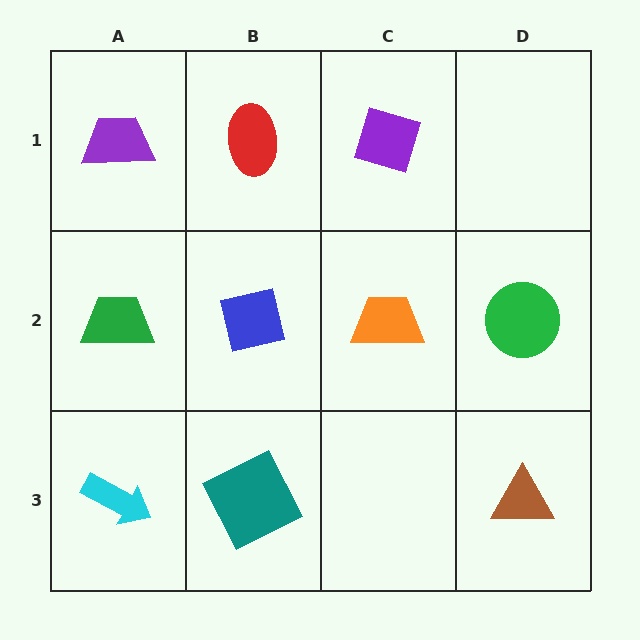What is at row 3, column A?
A cyan arrow.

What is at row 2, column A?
A green trapezoid.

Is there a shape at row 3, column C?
No, that cell is empty.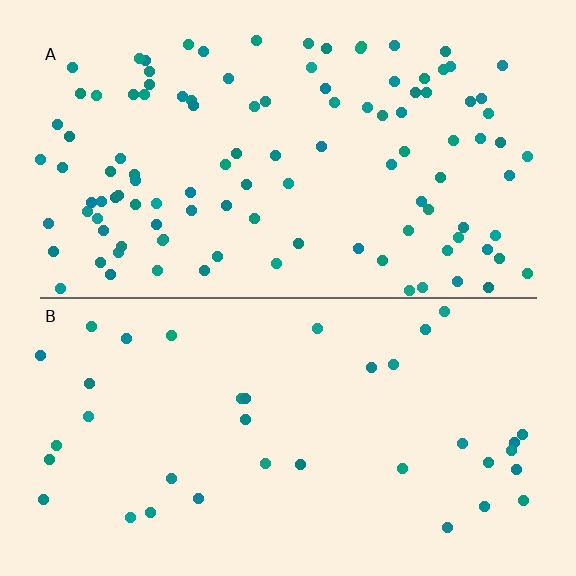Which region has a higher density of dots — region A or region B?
A (the top).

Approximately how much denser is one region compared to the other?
Approximately 3.0× — region A over region B.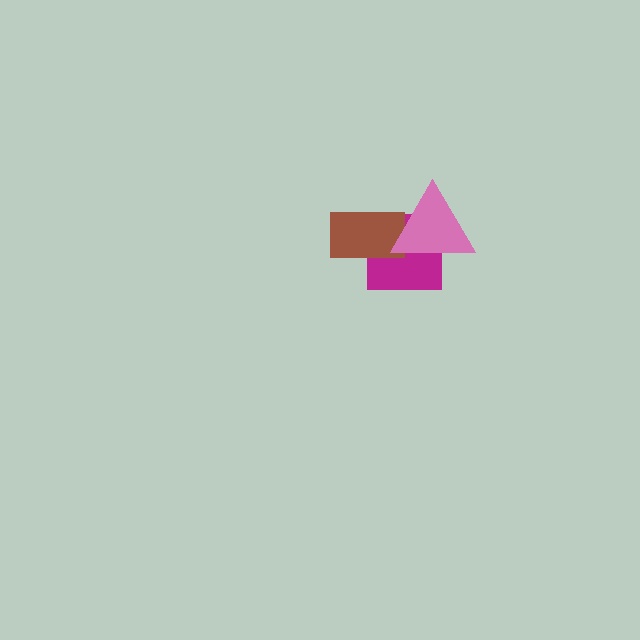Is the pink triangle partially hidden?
No, no other shape covers it.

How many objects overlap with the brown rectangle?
2 objects overlap with the brown rectangle.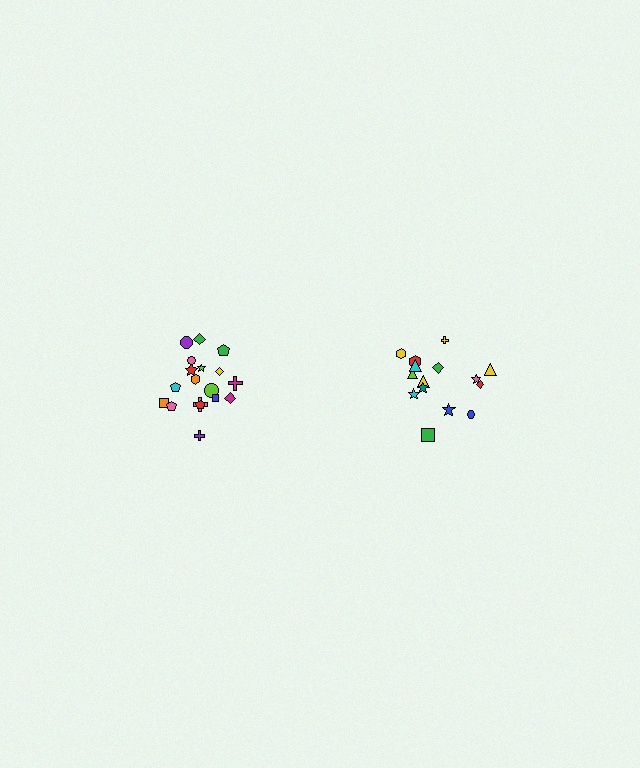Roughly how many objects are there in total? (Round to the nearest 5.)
Roughly 35 objects in total.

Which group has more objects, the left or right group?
The left group.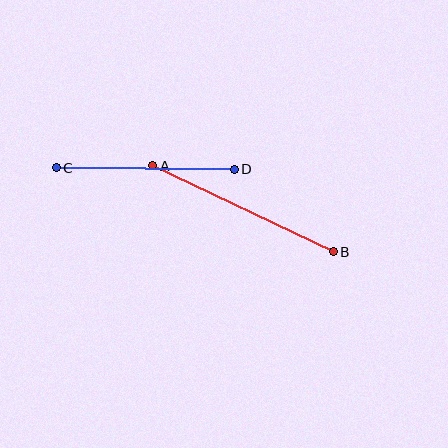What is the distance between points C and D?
The distance is approximately 178 pixels.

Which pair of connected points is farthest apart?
Points A and B are farthest apart.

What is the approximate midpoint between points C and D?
The midpoint is at approximately (145, 169) pixels.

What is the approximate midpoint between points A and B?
The midpoint is at approximately (243, 209) pixels.